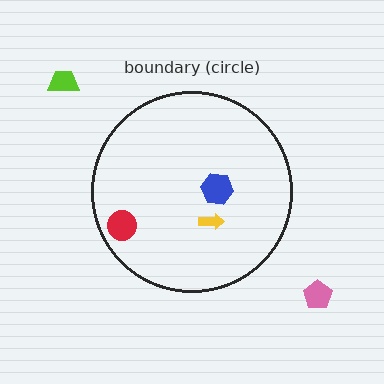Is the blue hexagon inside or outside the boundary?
Inside.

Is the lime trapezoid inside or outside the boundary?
Outside.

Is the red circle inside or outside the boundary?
Inside.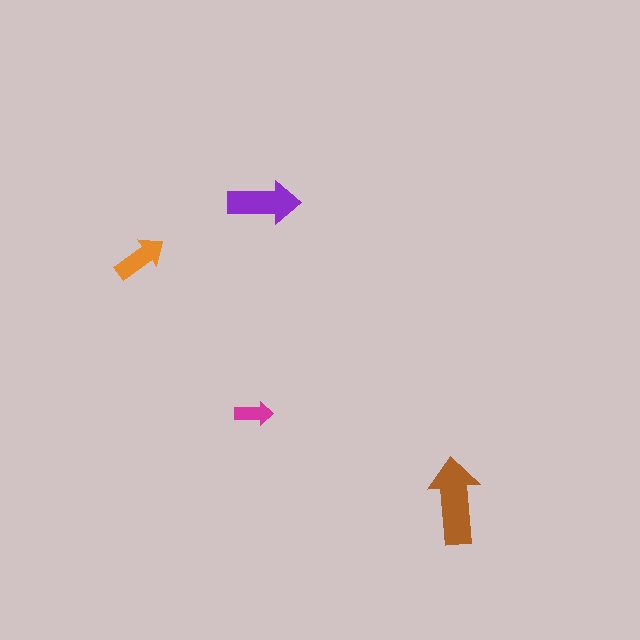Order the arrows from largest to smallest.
the brown one, the purple one, the orange one, the magenta one.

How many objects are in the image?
There are 4 objects in the image.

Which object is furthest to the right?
The brown arrow is rightmost.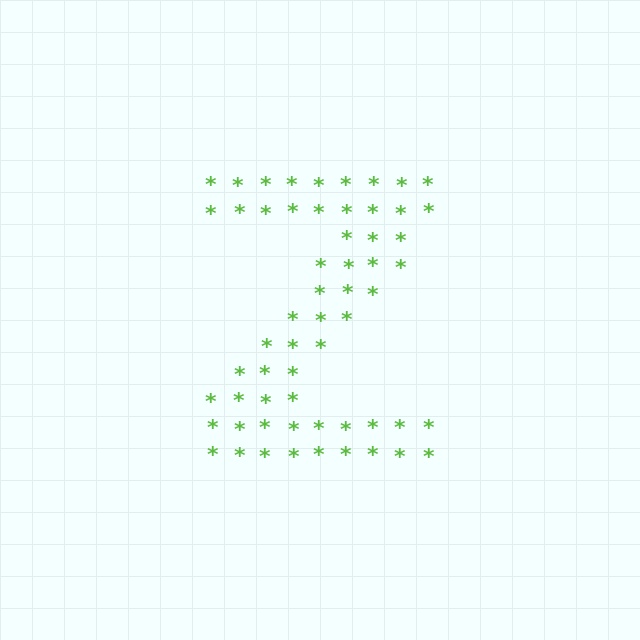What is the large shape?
The large shape is the letter Z.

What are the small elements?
The small elements are asterisks.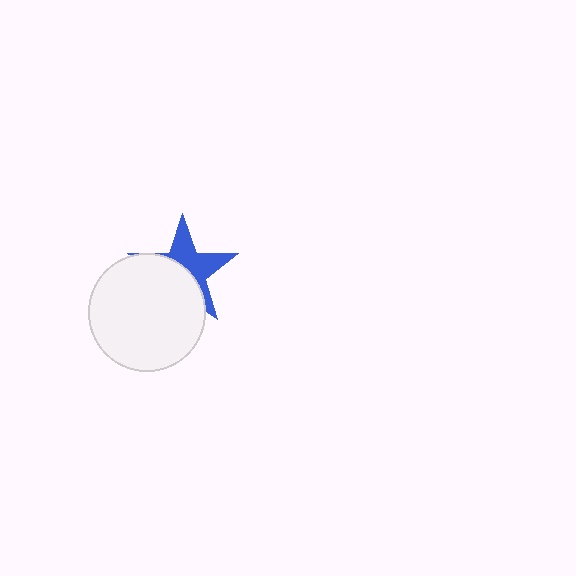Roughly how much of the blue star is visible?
About half of it is visible (roughly 47%).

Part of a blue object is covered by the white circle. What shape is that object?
It is a star.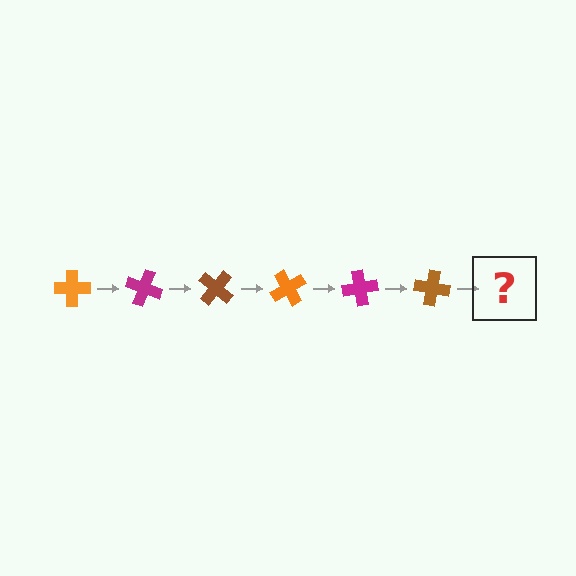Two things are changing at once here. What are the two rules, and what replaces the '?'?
The two rules are that it rotates 20 degrees each step and the color cycles through orange, magenta, and brown. The '?' should be an orange cross, rotated 120 degrees from the start.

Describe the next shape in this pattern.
It should be an orange cross, rotated 120 degrees from the start.